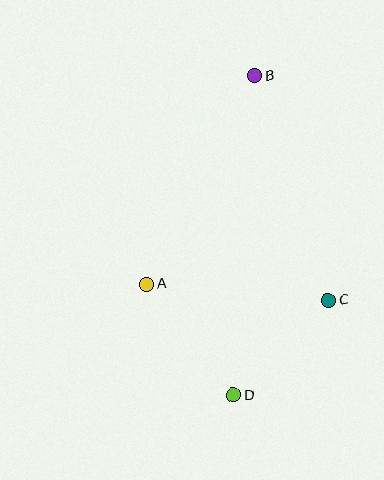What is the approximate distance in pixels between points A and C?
The distance between A and C is approximately 183 pixels.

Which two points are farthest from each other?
Points B and D are farthest from each other.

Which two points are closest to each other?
Points C and D are closest to each other.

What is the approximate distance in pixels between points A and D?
The distance between A and D is approximately 141 pixels.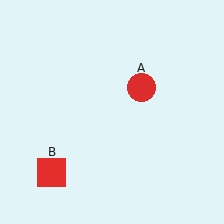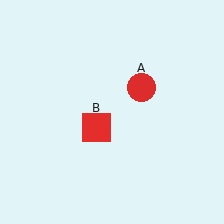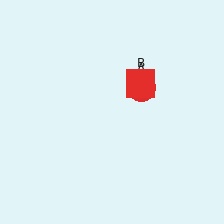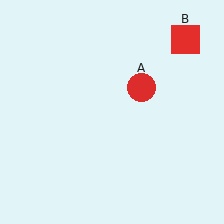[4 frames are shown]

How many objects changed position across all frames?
1 object changed position: red square (object B).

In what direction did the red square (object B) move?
The red square (object B) moved up and to the right.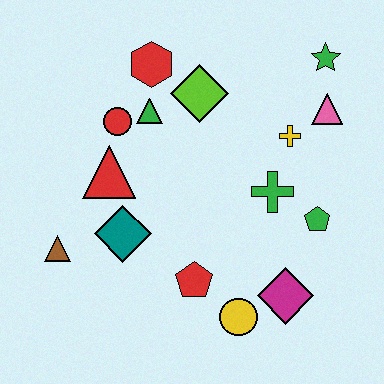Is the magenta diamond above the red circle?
No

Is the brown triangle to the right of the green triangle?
No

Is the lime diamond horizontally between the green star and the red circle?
Yes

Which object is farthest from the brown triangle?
The green star is farthest from the brown triangle.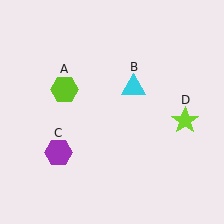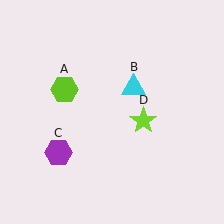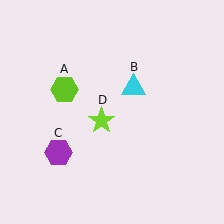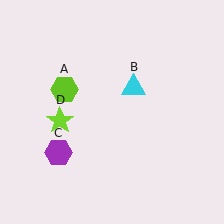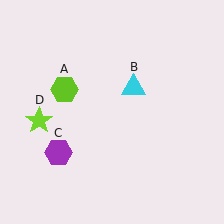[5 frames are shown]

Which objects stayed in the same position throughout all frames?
Lime hexagon (object A) and cyan triangle (object B) and purple hexagon (object C) remained stationary.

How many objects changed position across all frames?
1 object changed position: lime star (object D).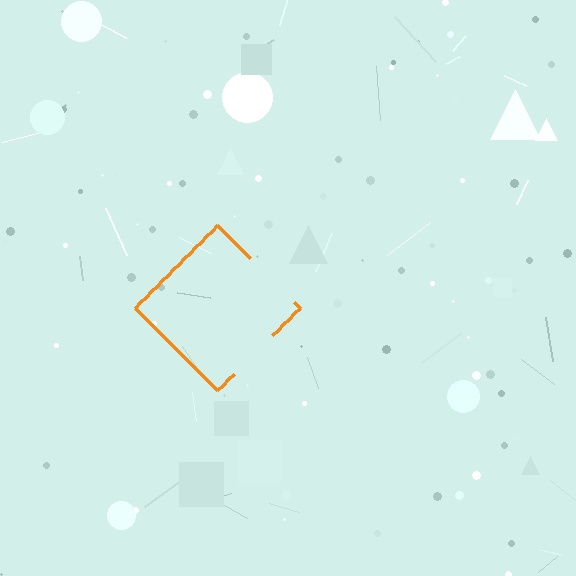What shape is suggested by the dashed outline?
The dashed outline suggests a diamond.